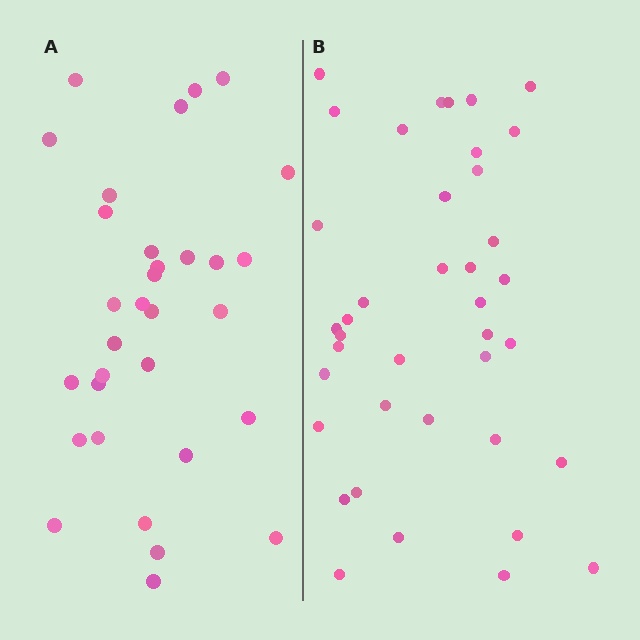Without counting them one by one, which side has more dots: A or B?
Region B (the right region) has more dots.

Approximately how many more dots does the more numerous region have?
Region B has roughly 8 or so more dots than region A.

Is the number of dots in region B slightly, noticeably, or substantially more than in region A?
Region B has only slightly more — the two regions are fairly close. The ratio is roughly 1.2 to 1.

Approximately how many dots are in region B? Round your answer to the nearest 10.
About 40 dots. (The exact count is 39, which rounds to 40.)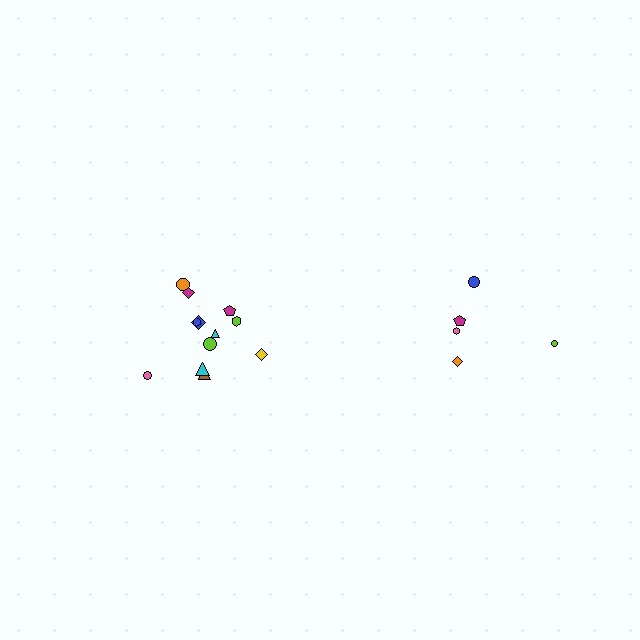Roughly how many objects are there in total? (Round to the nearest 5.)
Roughly 15 objects in total.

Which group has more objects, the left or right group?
The left group.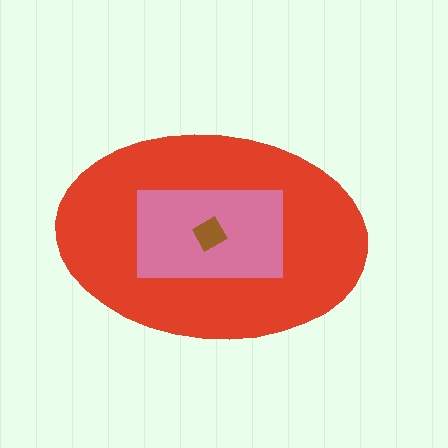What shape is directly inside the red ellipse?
The pink rectangle.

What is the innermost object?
The brown diamond.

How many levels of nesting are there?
3.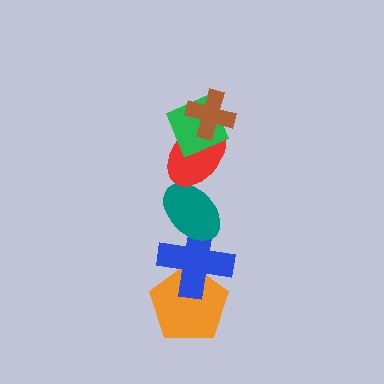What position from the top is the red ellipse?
The red ellipse is 3rd from the top.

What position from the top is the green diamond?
The green diamond is 2nd from the top.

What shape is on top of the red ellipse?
The green diamond is on top of the red ellipse.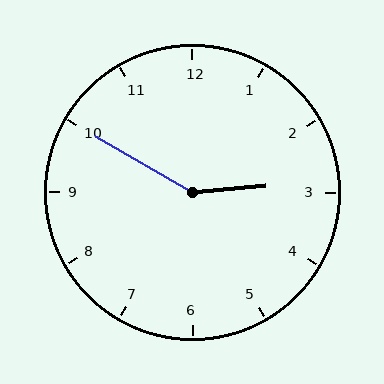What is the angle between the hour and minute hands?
Approximately 145 degrees.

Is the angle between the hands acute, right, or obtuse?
It is obtuse.